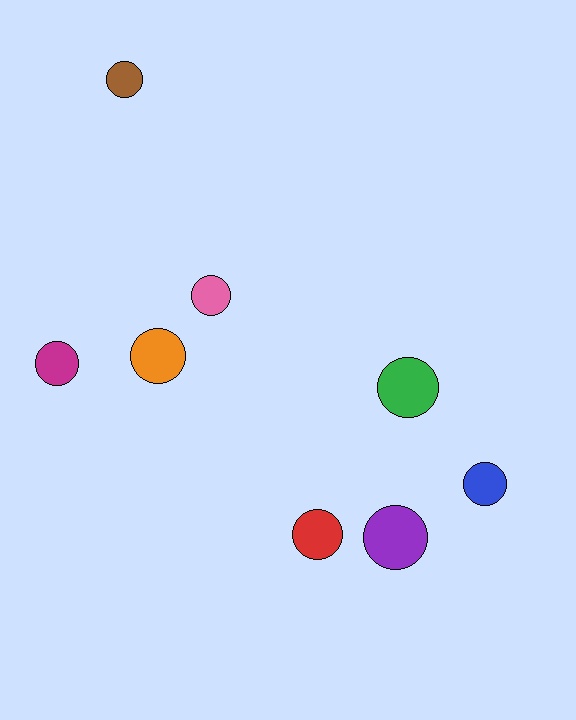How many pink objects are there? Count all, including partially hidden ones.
There is 1 pink object.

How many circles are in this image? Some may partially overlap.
There are 8 circles.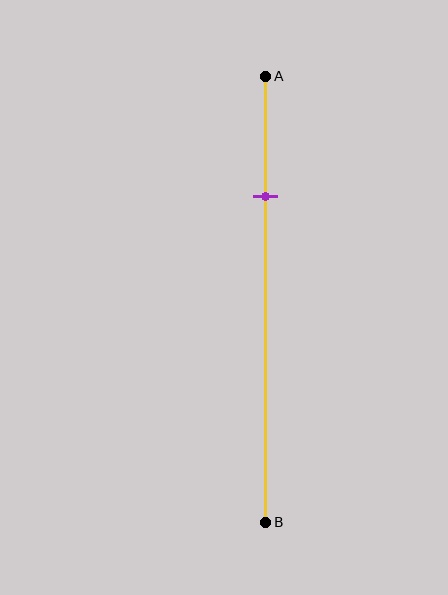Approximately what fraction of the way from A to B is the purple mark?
The purple mark is approximately 25% of the way from A to B.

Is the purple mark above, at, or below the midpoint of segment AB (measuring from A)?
The purple mark is above the midpoint of segment AB.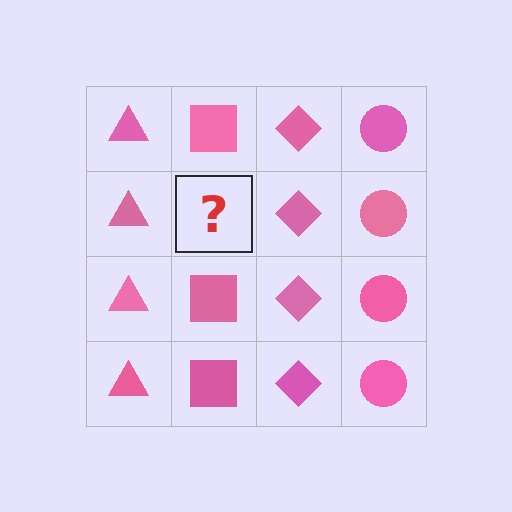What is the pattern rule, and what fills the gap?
The rule is that each column has a consistent shape. The gap should be filled with a pink square.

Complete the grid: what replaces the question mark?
The question mark should be replaced with a pink square.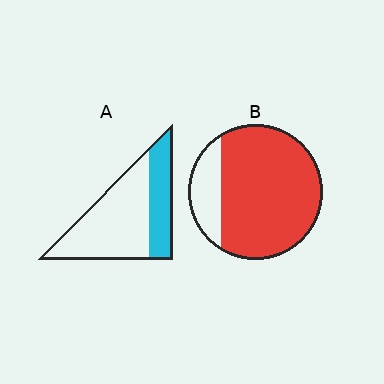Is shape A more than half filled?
No.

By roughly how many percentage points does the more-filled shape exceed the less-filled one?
By roughly 50 percentage points (B over A).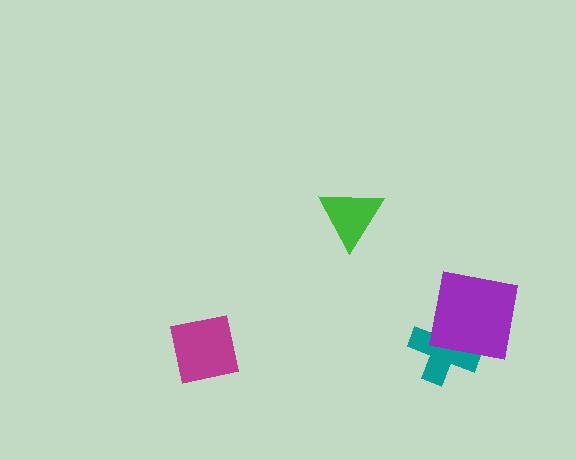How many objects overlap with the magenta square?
0 objects overlap with the magenta square.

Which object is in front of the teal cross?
The purple square is in front of the teal cross.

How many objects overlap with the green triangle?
0 objects overlap with the green triangle.